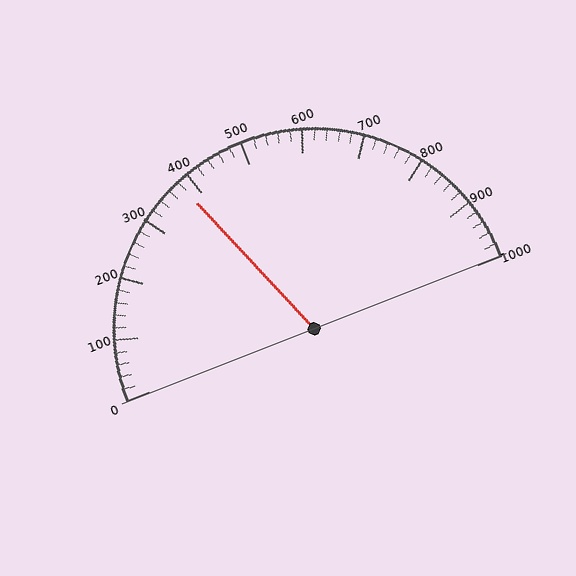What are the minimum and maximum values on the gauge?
The gauge ranges from 0 to 1000.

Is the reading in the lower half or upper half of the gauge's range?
The reading is in the lower half of the range (0 to 1000).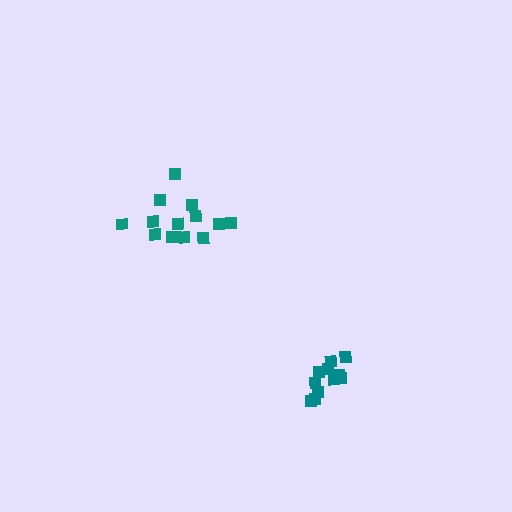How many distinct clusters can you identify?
There are 2 distinct clusters.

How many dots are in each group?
Group 1: 14 dots, Group 2: 12 dots (26 total).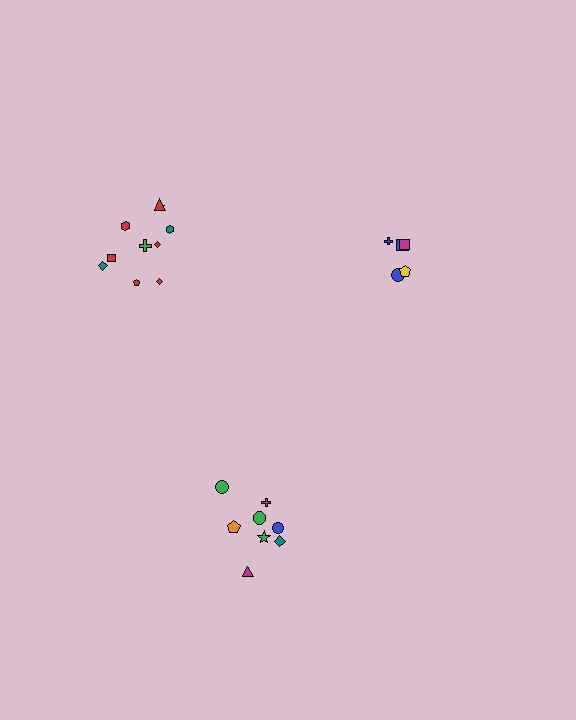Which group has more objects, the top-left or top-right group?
The top-left group.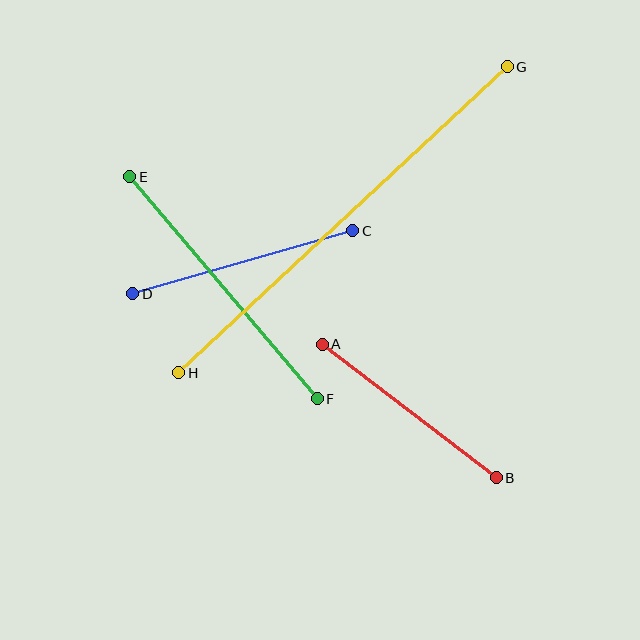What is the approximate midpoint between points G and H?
The midpoint is at approximately (343, 220) pixels.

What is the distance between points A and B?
The distance is approximately 219 pixels.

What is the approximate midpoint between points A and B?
The midpoint is at approximately (409, 411) pixels.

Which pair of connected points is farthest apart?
Points G and H are farthest apart.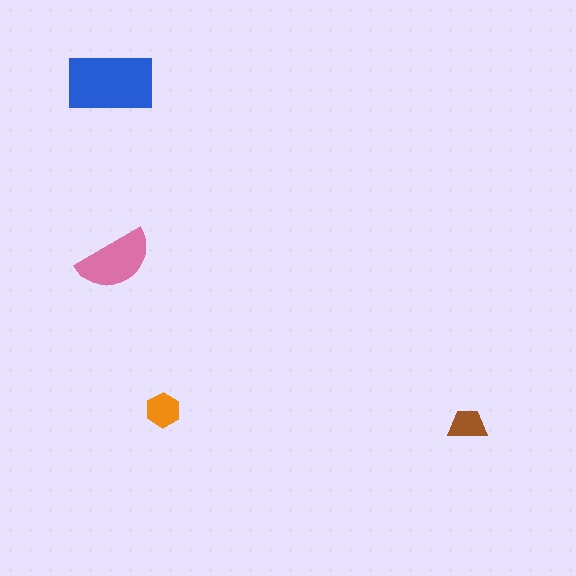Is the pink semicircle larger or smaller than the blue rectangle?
Smaller.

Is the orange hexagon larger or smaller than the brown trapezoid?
Larger.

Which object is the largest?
The blue rectangle.